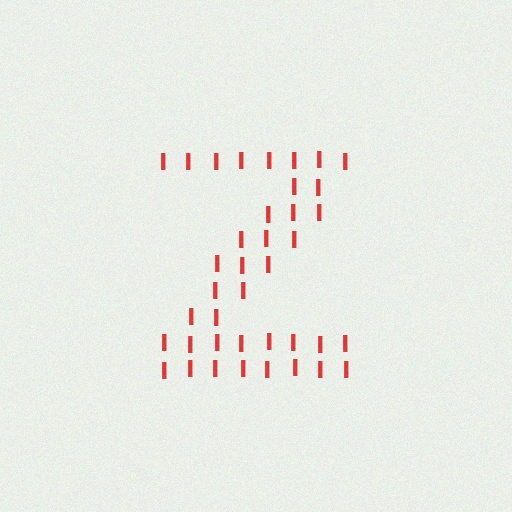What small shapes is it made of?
It is made of small letter I's.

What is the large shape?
The large shape is the letter Z.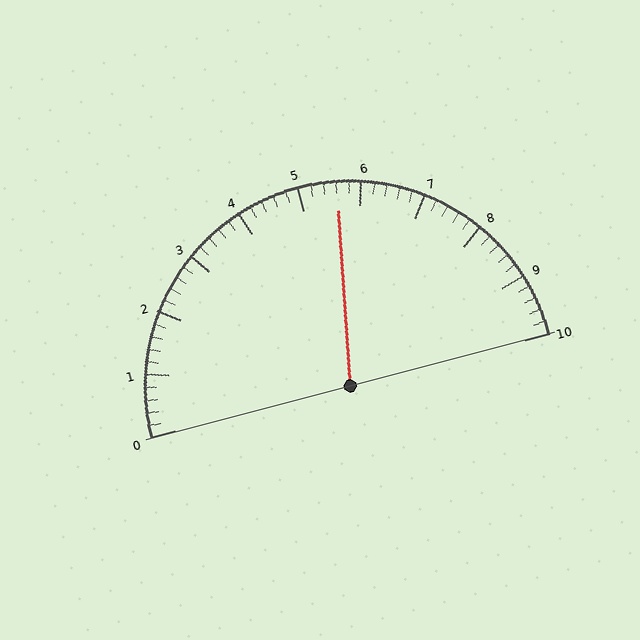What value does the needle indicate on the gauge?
The needle indicates approximately 5.6.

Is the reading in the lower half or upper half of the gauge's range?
The reading is in the upper half of the range (0 to 10).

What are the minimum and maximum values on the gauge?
The gauge ranges from 0 to 10.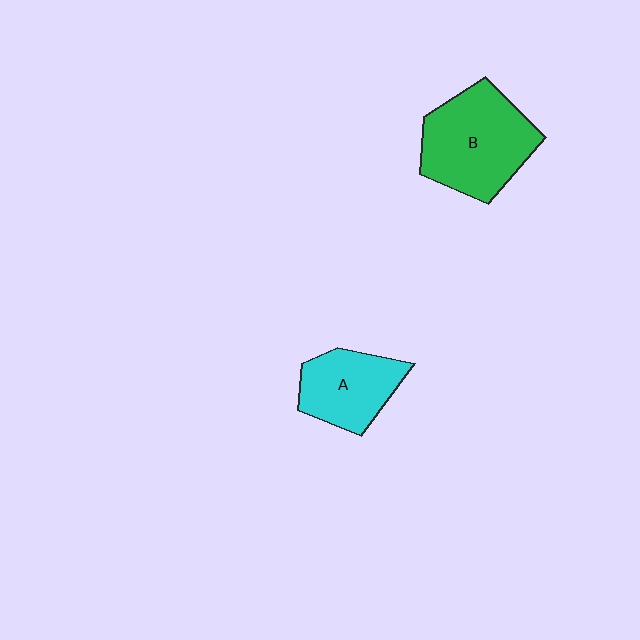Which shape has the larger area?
Shape B (green).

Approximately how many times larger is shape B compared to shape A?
Approximately 1.5 times.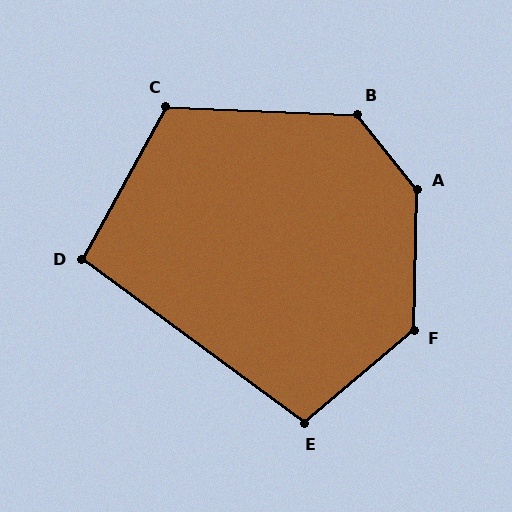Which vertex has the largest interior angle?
A, at approximately 140 degrees.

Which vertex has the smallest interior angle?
D, at approximately 97 degrees.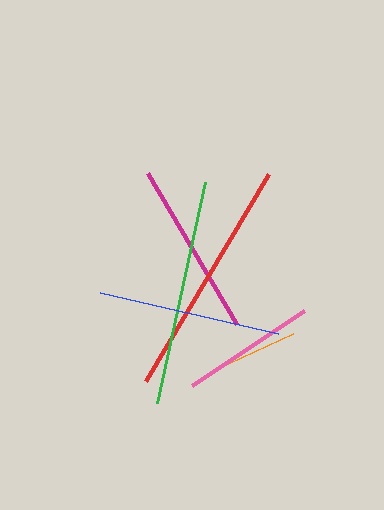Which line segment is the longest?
The red line is the longest at approximately 241 pixels.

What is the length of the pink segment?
The pink segment is approximately 136 pixels long.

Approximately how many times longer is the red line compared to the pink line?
The red line is approximately 1.8 times the length of the pink line.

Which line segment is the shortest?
The orange line is the shortest at approximately 71 pixels.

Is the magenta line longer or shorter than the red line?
The red line is longer than the magenta line.